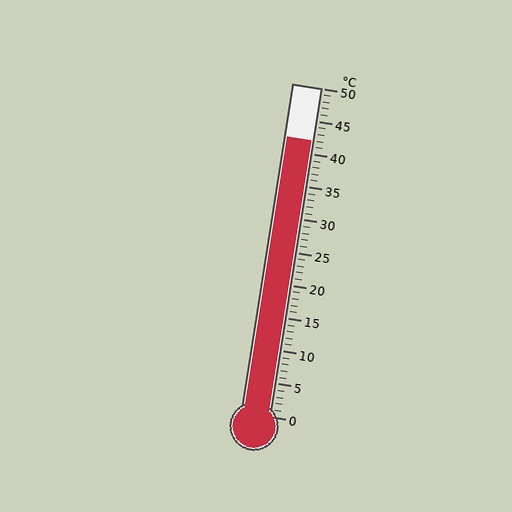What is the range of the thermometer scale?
The thermometer scale ranges from 0°C to 50°C.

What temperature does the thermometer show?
The thermometer shows approximately 42°C.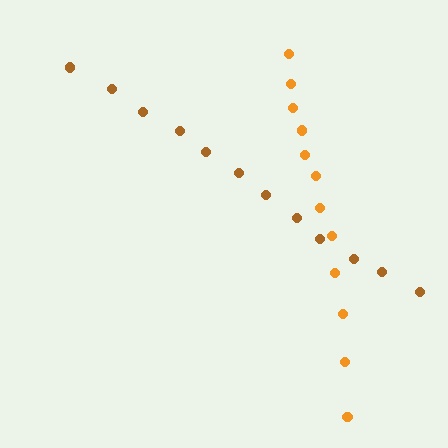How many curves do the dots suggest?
There are 2 distinct paths.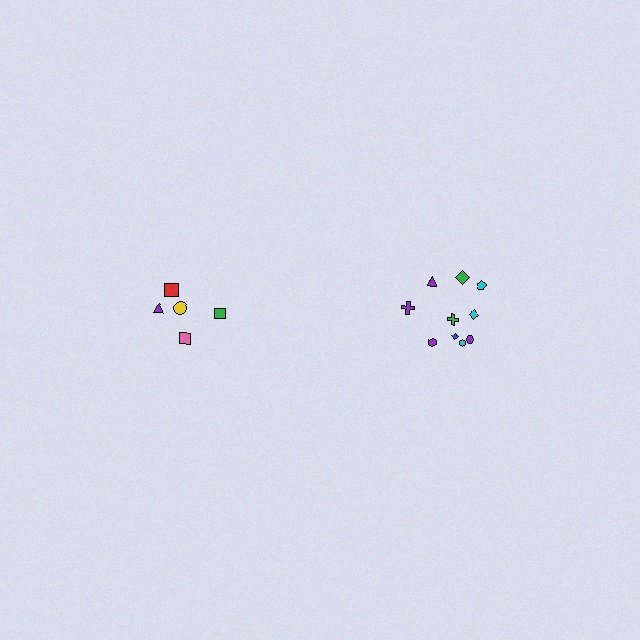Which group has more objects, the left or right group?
The right group.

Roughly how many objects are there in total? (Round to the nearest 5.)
Roughly 15 objects in total.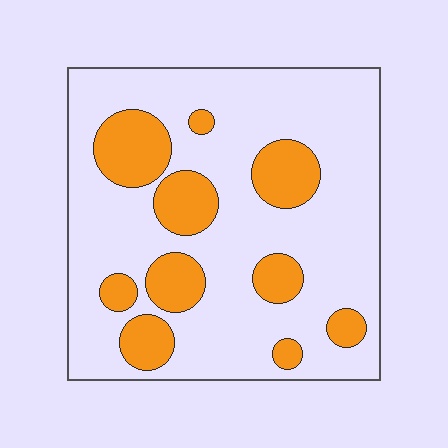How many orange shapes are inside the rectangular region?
10.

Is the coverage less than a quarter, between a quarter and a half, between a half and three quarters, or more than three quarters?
Less than a quarter.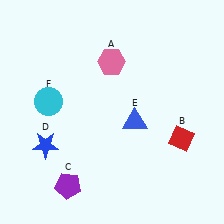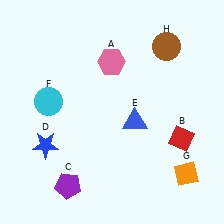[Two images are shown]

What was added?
An orange diamond (G), a brown circle (H) were added in Image 2.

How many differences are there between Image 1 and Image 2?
There are 2 differences between the two images.